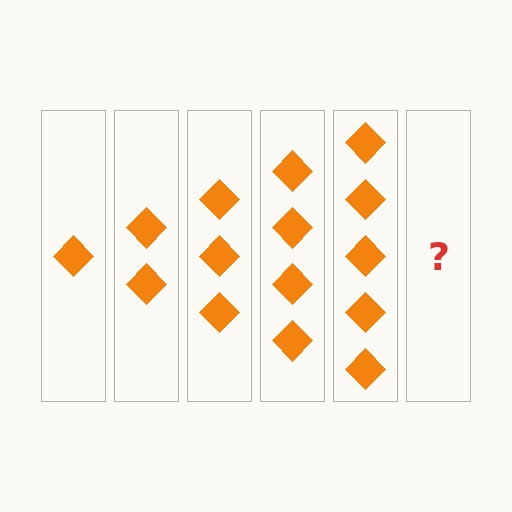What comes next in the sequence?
The next element should be 6 diamonds.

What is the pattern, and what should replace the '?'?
The pattern is that each step adds one more diamond. The '?' should be 6 diamonds.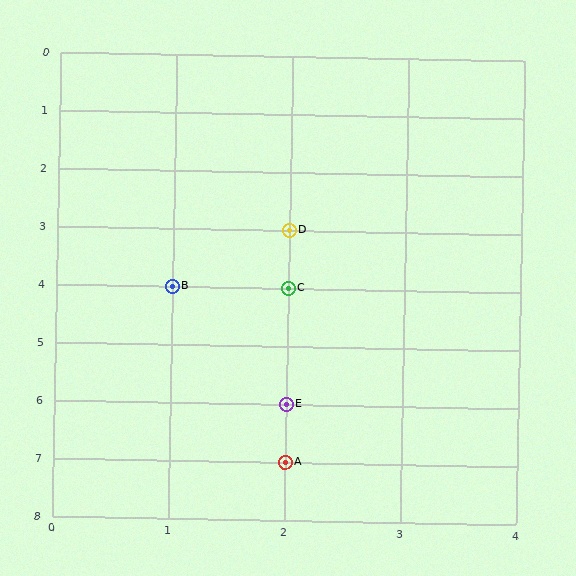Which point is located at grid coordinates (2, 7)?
Point A is at (2, 7).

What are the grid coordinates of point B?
Point B is at grid coordinates (1, 4).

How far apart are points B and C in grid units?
Points B and C are 1 column apart.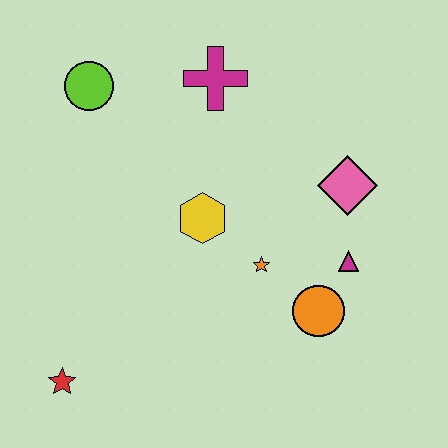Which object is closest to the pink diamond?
The magenta triangle is closest to the pink diamond.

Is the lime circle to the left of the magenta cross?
Yes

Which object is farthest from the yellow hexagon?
The red star is farthest from the yellow hexagon.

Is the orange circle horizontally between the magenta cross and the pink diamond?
Yes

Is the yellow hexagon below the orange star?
No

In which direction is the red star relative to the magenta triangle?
The red star is to the left of the magenta triangle.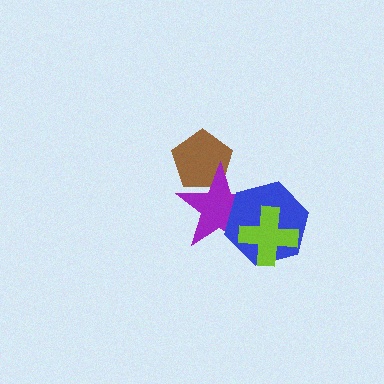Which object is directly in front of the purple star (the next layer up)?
The blue hexagon is directly in front of the purple star.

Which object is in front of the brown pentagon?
The purple star is in front of the brown pentagon.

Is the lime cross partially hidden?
No, no other shape covers it.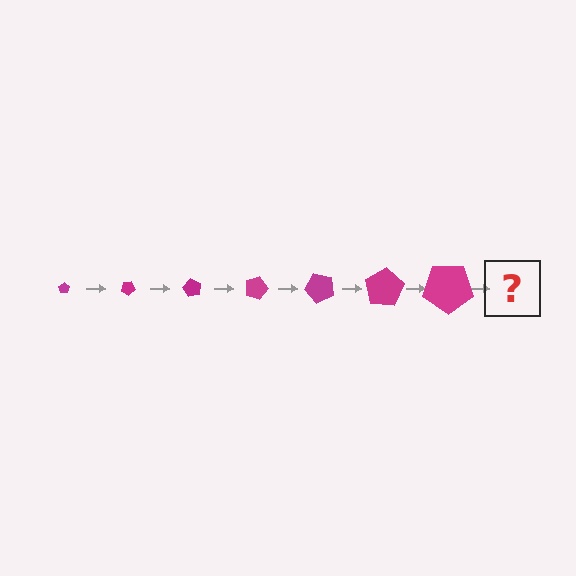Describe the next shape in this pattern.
It should be a pentagon, larger than the previous one and rotated 210 degrees from the start.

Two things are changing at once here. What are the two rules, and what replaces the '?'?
The two rules are that the pentagon grows larger each step and it rotates 30 degrees each step. The '?' should be a pentagon, larger than the previous one and rotated 210 degrees from the start.